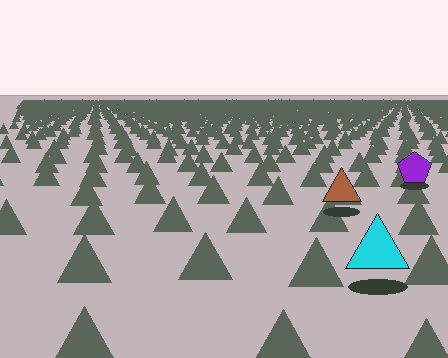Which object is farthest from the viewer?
The purple pentagon is farthest from the viewer. It appears smaller and the ground texture around it is denser.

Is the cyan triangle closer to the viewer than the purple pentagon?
Yes. The cyan triangle is closer — you can tell from the texture gradient: the ground texture is coarser near it.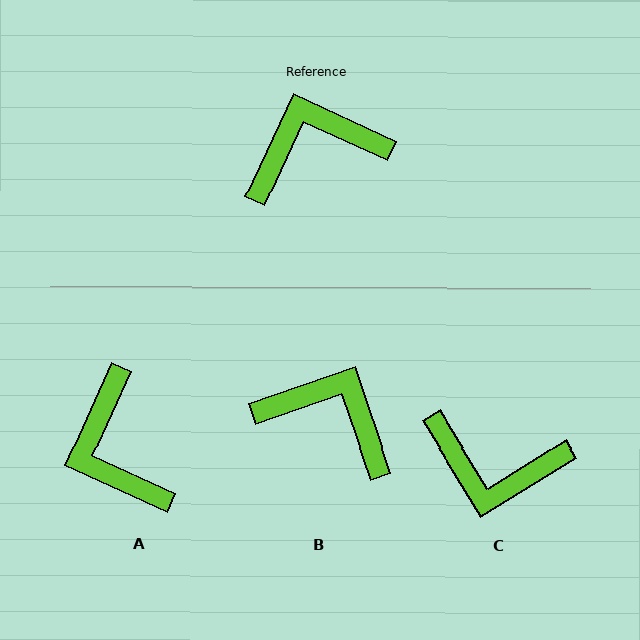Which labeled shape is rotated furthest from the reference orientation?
C, about 146 degrees away.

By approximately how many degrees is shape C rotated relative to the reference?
Approximately 146 degrees counter-clockwise.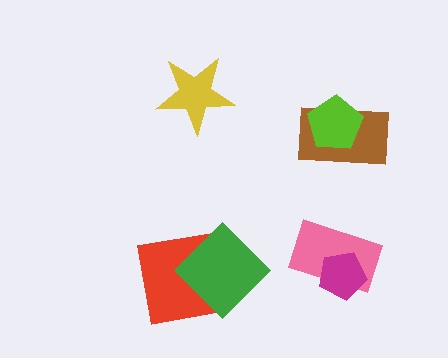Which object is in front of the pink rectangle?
The magenta pentagon is in front of the pink rectangle.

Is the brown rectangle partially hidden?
Yes, it is partially covered by another shape.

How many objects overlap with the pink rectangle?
1 object overlaps with the pink rectangle.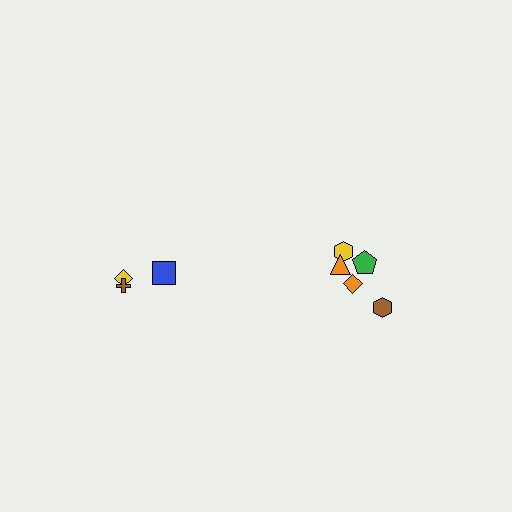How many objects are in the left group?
There are 3 objects.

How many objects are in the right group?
There are 5 objects.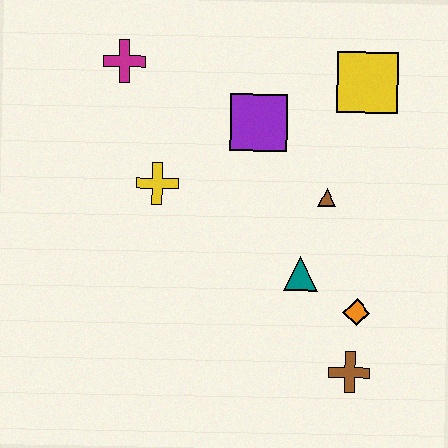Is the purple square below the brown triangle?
No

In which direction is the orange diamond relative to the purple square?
The orange diamond is below the purple square.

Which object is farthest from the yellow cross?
The brown cross is farthest from the yellow cross.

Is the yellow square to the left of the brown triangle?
No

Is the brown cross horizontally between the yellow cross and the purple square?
No